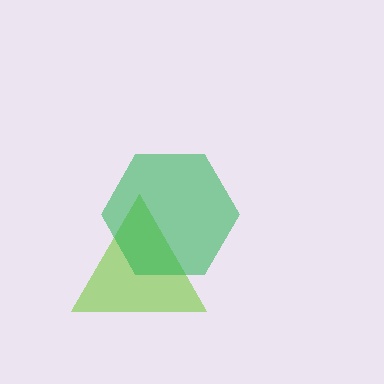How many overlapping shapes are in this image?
There are 2 overlapping shapes in the image.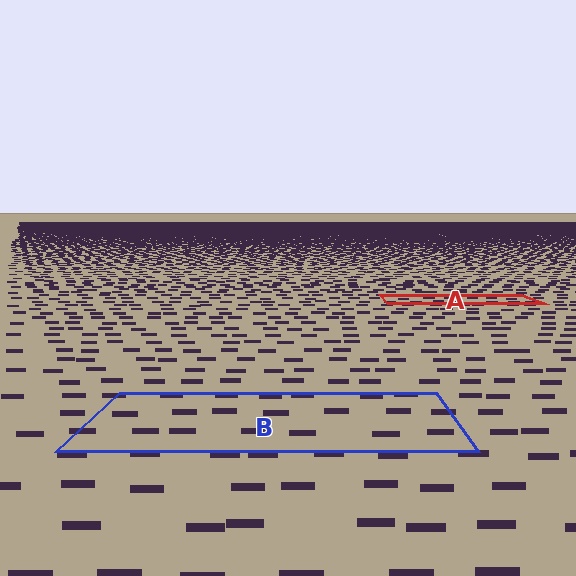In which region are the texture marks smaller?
The texture marks are smaller in region A, because it is farther away.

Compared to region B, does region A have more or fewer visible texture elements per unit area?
Region A has more texture elements per unit area — they are packed more densely because it is farther away.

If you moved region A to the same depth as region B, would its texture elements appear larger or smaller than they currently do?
They would appear larger. At a closer depth, the same texture elements are projected at a bigger on-screen size.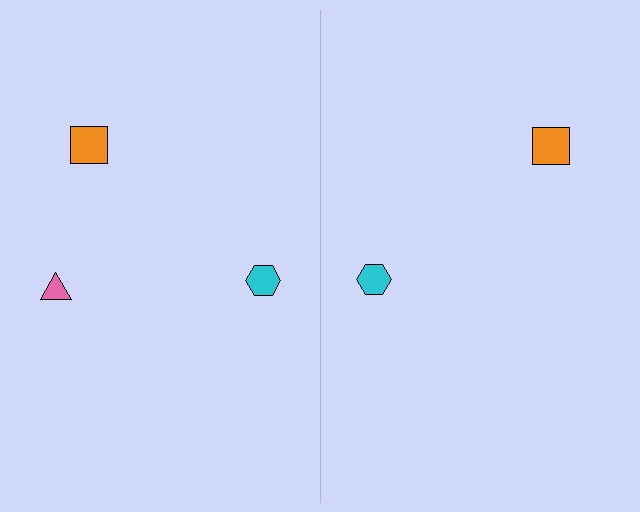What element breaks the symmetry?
A pink triangle is missing from the right side.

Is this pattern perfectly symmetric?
No, the pattern is not perfectly symmetric. A pink triangle is missing from the right side.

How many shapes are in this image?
There are 5 shapes in this image.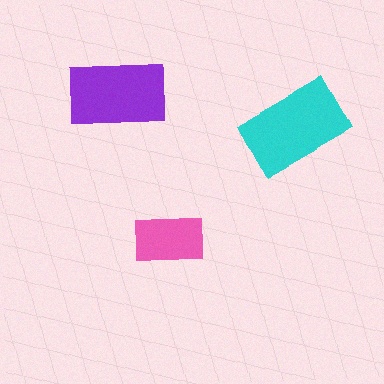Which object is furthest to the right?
The cyan rectangle is rightmost.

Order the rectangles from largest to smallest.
the cyan one, the purple one, the pink one.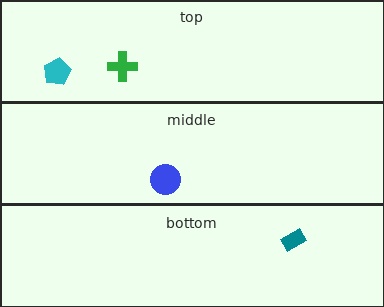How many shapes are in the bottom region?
1.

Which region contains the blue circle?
The middle region.